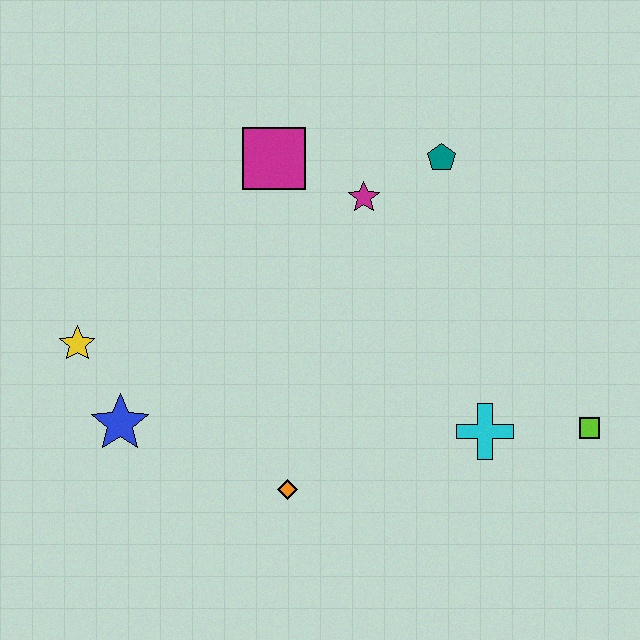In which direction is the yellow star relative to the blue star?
The yellow star is above the blue star.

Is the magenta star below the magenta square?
Yes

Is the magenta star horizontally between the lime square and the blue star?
Yes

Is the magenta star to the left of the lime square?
Yes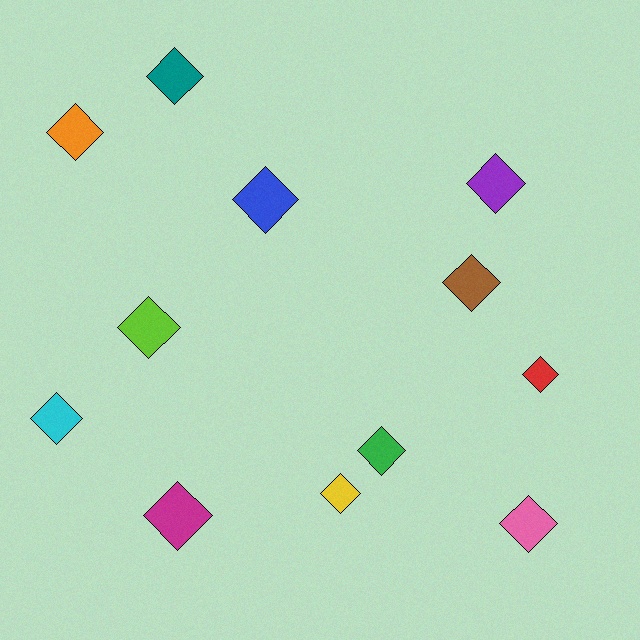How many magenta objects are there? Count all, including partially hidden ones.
There is 1 magenta object.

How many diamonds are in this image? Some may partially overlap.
There are 12 diamonds.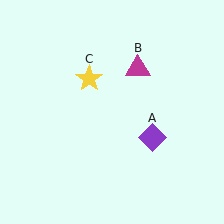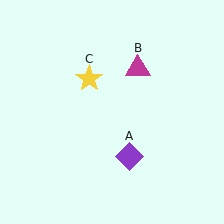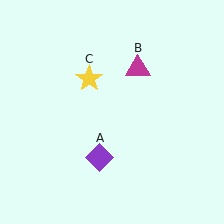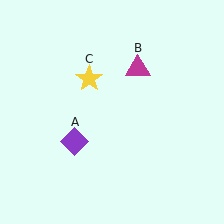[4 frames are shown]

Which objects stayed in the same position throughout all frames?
Magenta triangle (object B) and yellow star (object C) remained stationary.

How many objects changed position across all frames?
1 object changed position: purple diamond (object A).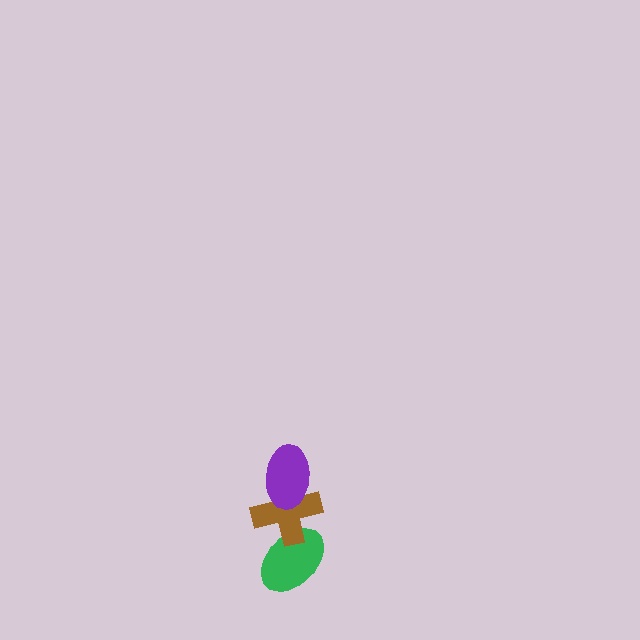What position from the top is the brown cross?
The brown cross is 2nd from the top.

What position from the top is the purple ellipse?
The purple ellipse is 1st from the top.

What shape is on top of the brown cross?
The purple ellipse is on top of the brown cross.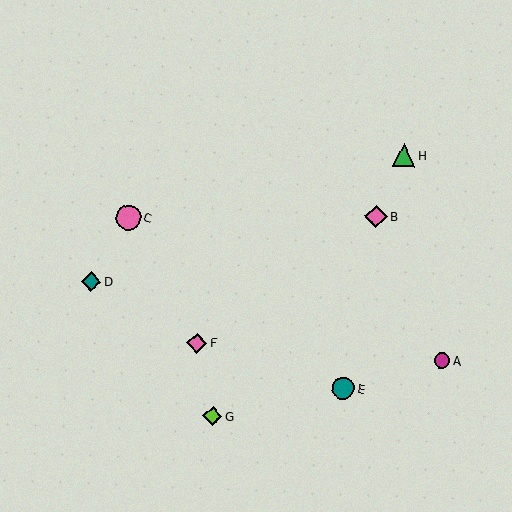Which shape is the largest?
The pink circle (labeled C) is the largest.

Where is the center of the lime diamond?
The center of the lime diamond is at (212, 416).